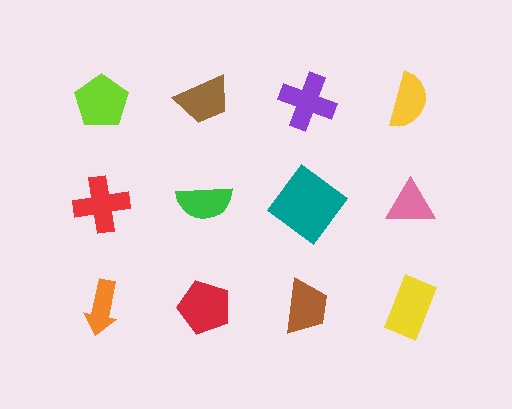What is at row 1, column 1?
A lime pentagon.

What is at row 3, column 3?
A brown trapezoid.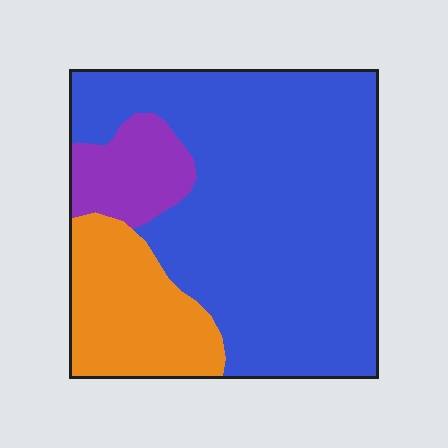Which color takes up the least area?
Purple, at roughly 10%.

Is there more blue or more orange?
Blue.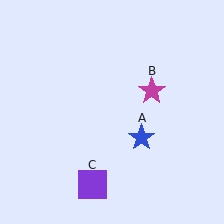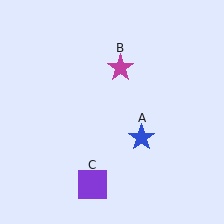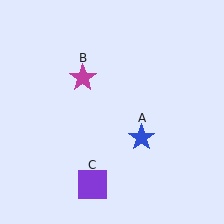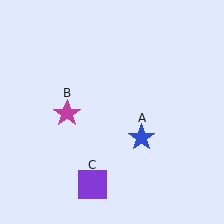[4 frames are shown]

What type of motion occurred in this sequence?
The magenta star (object B) rotated counterclockwise around the center of the scene.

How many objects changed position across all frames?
1 object changed position: magenta star (object B).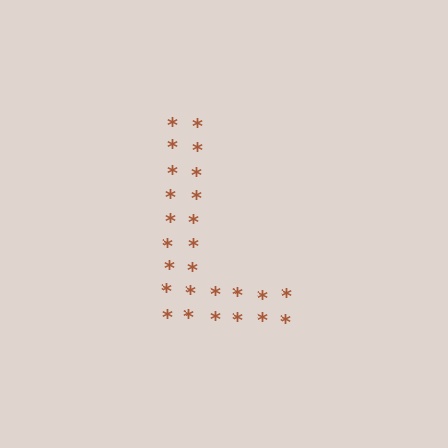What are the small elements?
The small elements are asterisks.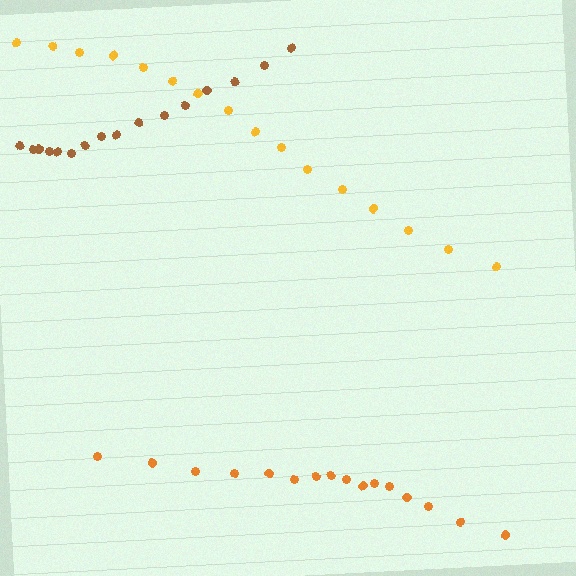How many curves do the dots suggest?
There are 3 distinct paths.